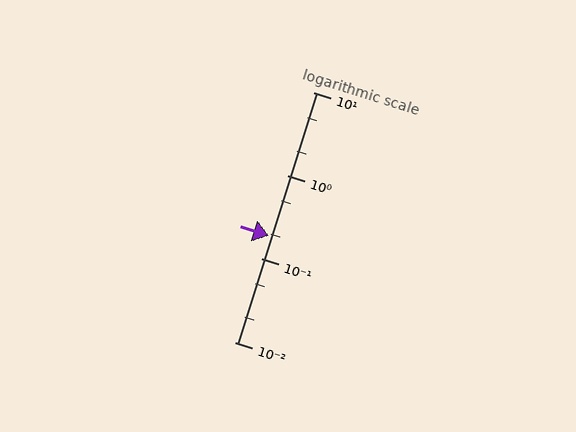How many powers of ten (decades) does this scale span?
The scale spans 3 decades, from 0.01 to 10.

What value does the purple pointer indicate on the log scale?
The pointer indicates approximately 0.19.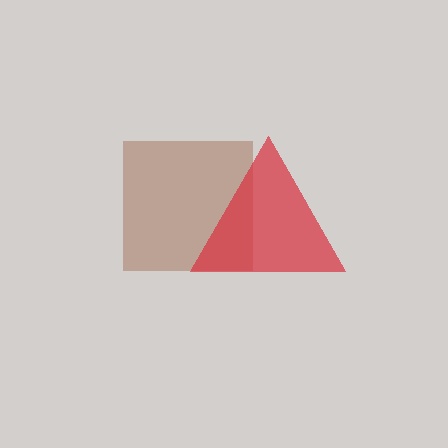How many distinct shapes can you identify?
There are 2 distinct shapes: a brown square, a red triangle.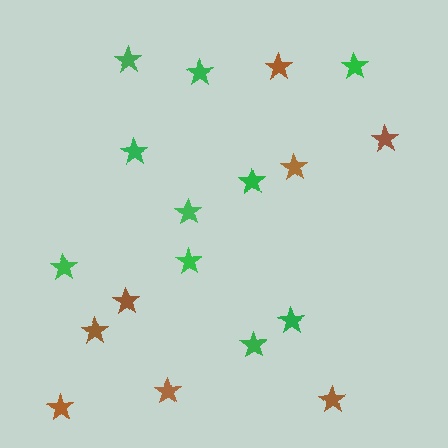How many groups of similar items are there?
There are 2 groups: one group of brown stars (8) and one group of green stars (10).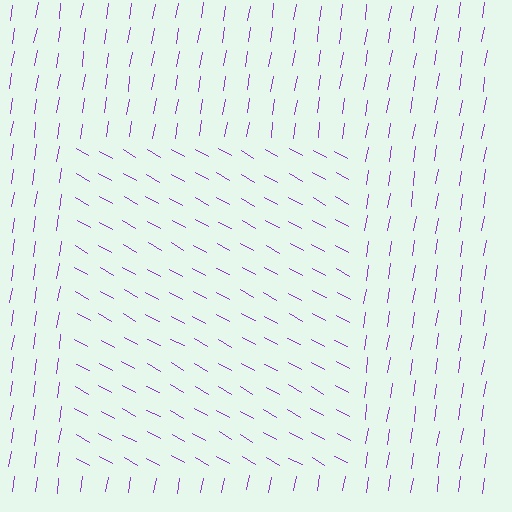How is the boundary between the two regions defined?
The boundary is defined purely by a change in line orientation (approximately 70 degrees difference). All lines are the same color and thickness.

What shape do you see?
I see a rectangle.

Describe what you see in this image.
The image is filled with small purple line segments. A rectangle region in the image has lines oriented differently from the surrounding lines, creating a visible texture boundary.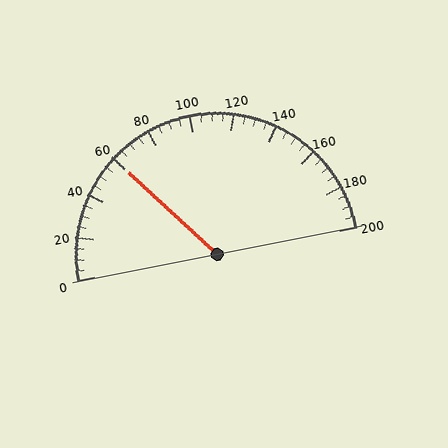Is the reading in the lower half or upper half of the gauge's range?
The reading is in the lower half of the range (0 to 200).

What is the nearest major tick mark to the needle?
The nearest major tick mark is 60.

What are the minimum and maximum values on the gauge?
The gauge ranges from 0 to 200.